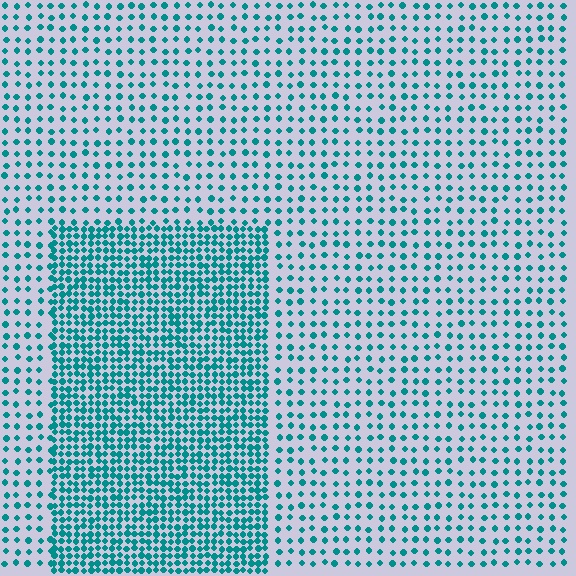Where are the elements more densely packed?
The elements are more densely packed inside the rectangle boundary.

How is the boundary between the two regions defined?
The boundary is defined by a change in element density (approximately 2.4x ratio). All elements are the same color, size, and shape.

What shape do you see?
I see a rectangle.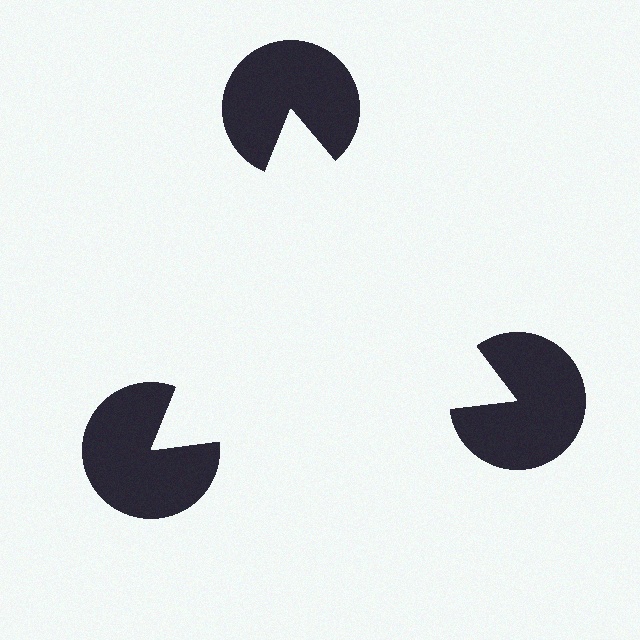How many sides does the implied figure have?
3 sides.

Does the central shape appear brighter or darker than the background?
It typically appears slightly brighter than the background, even though no actual brightness change is drawn.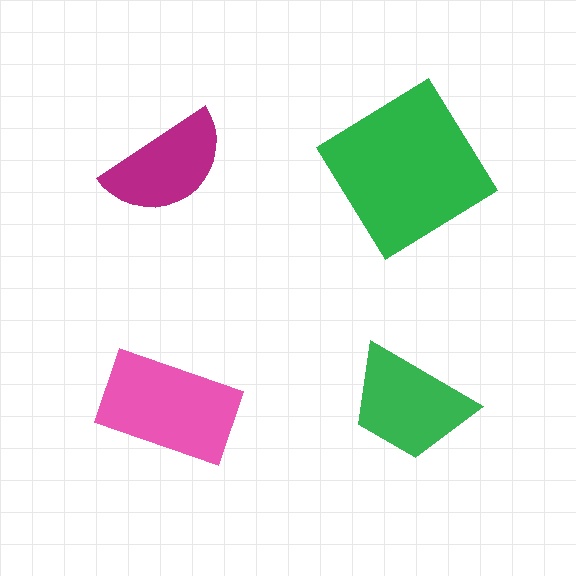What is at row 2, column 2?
A green trapezoid.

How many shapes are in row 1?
2 shapes.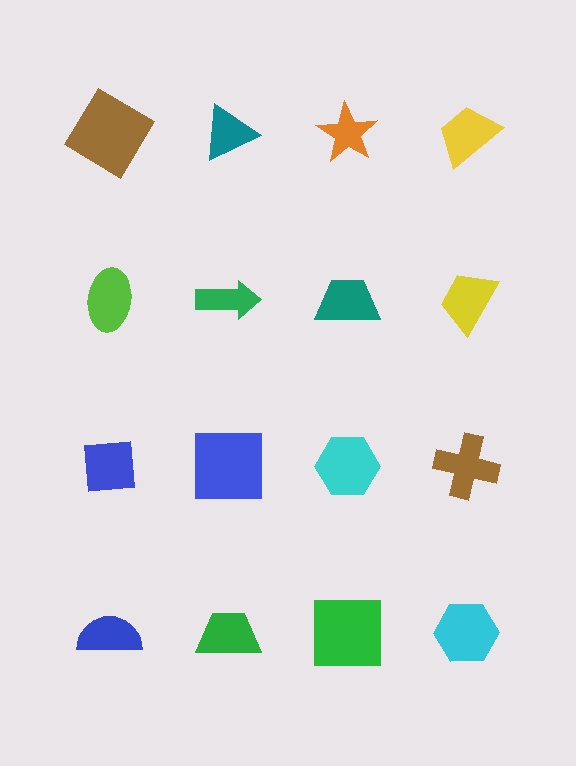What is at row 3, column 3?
A cyan hexagon.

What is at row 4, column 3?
A green square.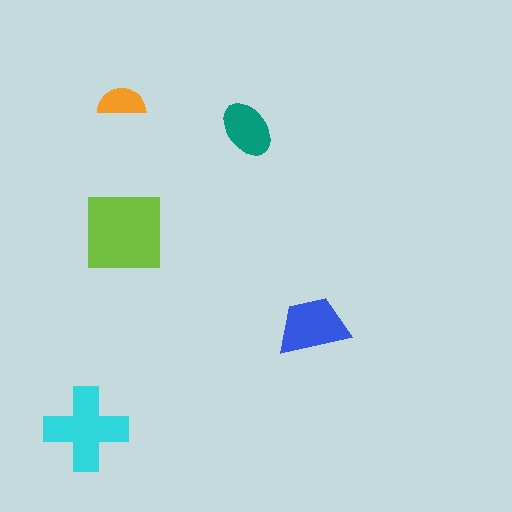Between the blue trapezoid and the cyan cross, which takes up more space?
The cyan cross.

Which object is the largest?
The lime square.